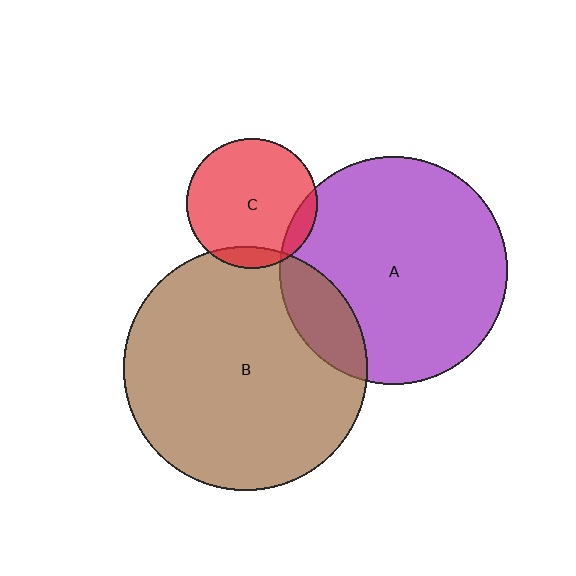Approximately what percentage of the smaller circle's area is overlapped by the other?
Approximately 15%.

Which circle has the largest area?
Circle B (brown).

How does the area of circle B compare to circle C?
Approximately 3.5 times.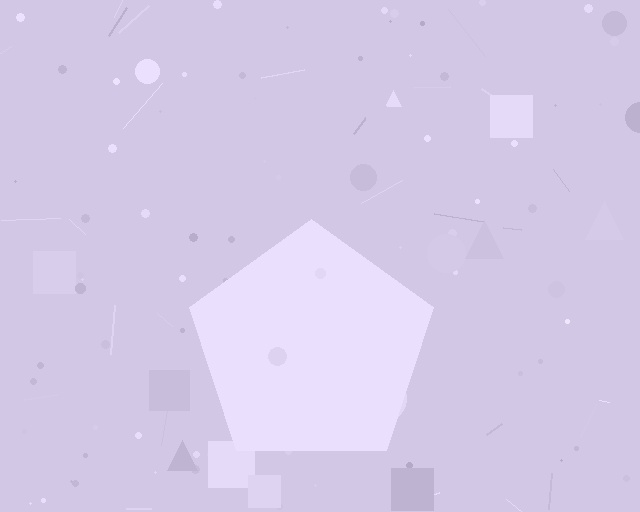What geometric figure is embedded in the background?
A pentagon is embedded in the background.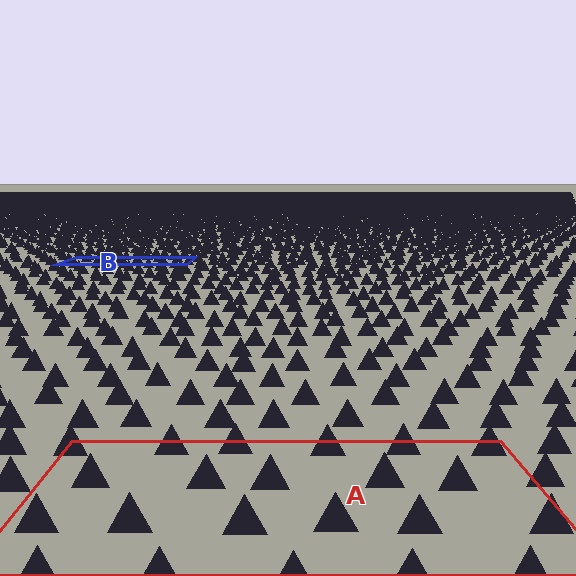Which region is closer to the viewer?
Region A is closer. The texture elements there are larger and more spread out.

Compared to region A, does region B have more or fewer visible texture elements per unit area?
Region B has more texture elements per unit area — they are packed more densely because it is farther away.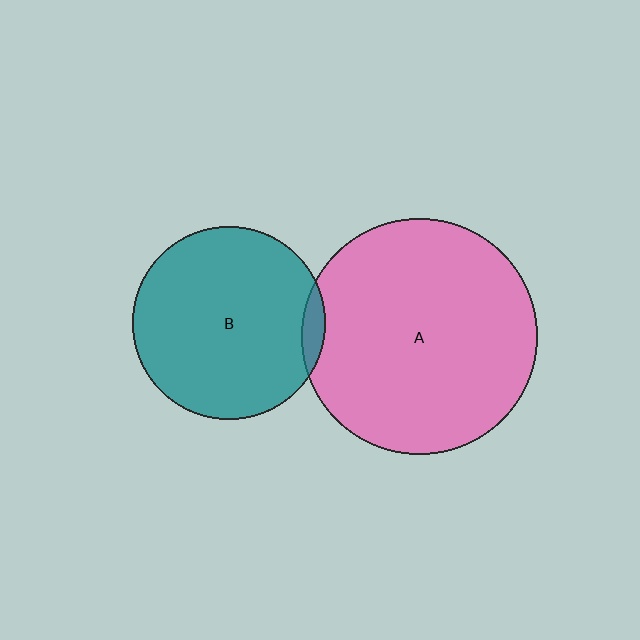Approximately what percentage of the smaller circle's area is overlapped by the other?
Approximately 5%.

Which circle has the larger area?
Circle A (pink).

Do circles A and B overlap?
Yes.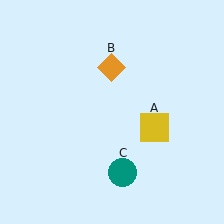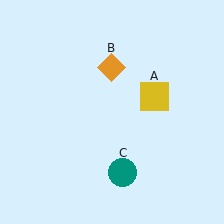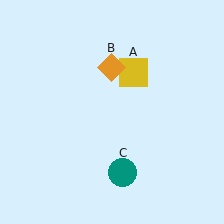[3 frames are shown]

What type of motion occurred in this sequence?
The yellow square (object A) rotated counterclockwise around the center of the scene.